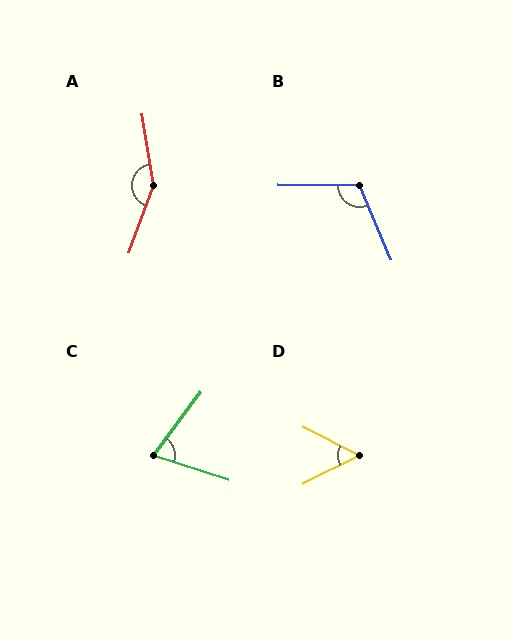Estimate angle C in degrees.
Approximately 70 degrees.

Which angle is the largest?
A, at approximately 151 degrees.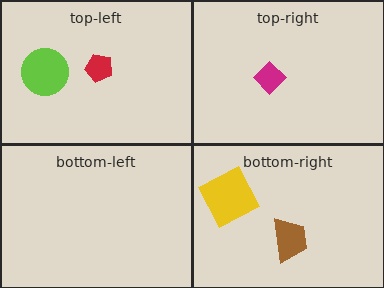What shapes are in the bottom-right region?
The brown trapezoid, the yellow square.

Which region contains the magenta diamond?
The top-right region.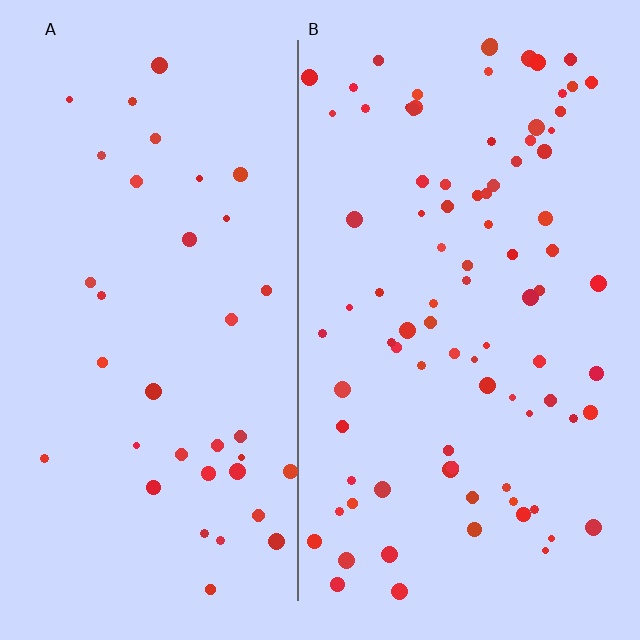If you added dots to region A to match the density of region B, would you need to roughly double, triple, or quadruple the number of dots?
Approximately double.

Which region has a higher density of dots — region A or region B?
B (the right).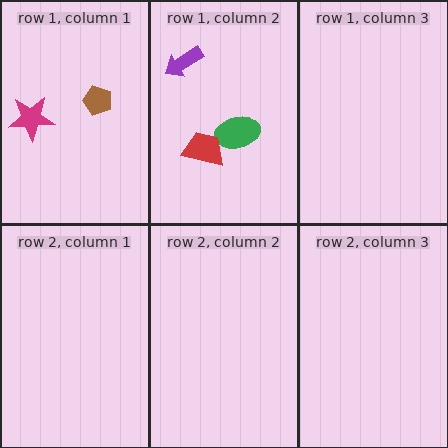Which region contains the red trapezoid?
The row 1, column 2 region.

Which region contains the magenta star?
The row 1, column 1 region.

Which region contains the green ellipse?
The row 1, column 2 region.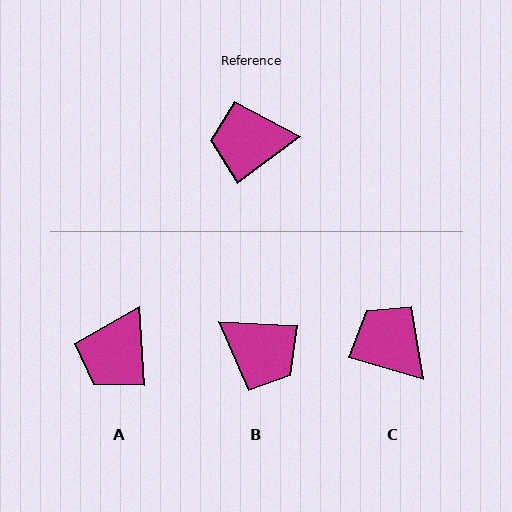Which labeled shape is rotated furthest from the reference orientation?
B, about 141 degrees away.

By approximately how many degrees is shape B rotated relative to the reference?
Approximately 141 degrees counter-clockwise.